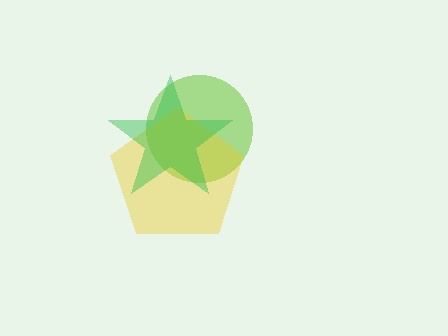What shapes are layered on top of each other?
The layered shapes are: a lime circle, a yellow pentagon, a green star.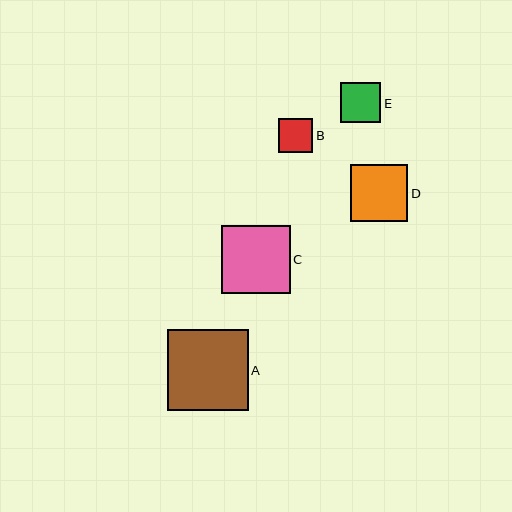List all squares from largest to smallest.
From largest to smallest: A, C, D, E, B.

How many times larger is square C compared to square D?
Square C is approximately 1.2 times the size of square D.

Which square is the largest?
Square A is the largest with a size of approximately 81 pixels.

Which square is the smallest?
Square B is the smallest with a size of approximately 34 pixels.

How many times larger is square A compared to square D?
Square A is approximately 1.4 times the size of square D.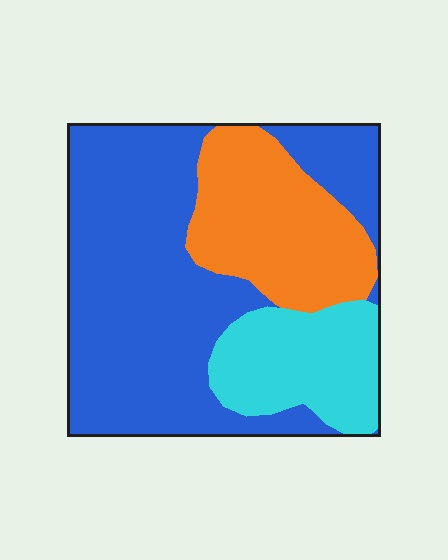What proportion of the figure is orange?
Orange covers roughly 25% of the figure.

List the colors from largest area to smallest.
From largest to smallest: blue, orange, cyan.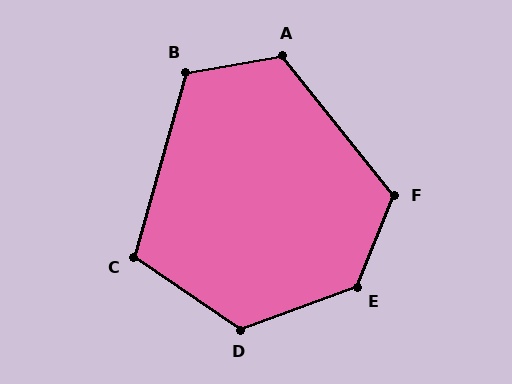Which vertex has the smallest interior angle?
C, at approximately 108 degrees.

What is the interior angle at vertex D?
Approximately 126 degrees (obtuse).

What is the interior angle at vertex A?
Approximately 119 degrees (obtuse).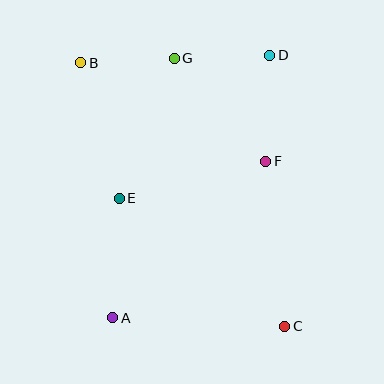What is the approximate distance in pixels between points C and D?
The distance between C and D is approximately 271 pixels.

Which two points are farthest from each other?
Points B and C are farthest from each other.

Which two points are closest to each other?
Points B and G are closest to each other.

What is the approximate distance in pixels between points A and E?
The distance between A and E is approximately 120 pixels.